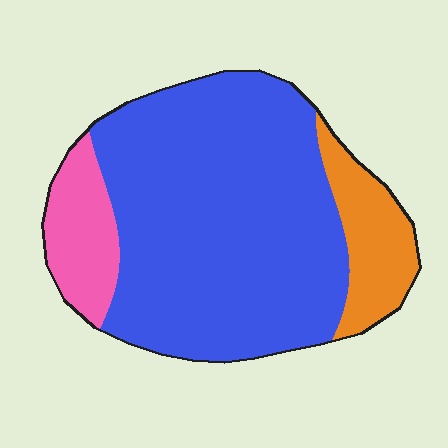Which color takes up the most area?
Blue, at roughly 75%.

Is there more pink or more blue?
Blue.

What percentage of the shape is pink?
Pink takes up about one eighth (1/8) of the shape.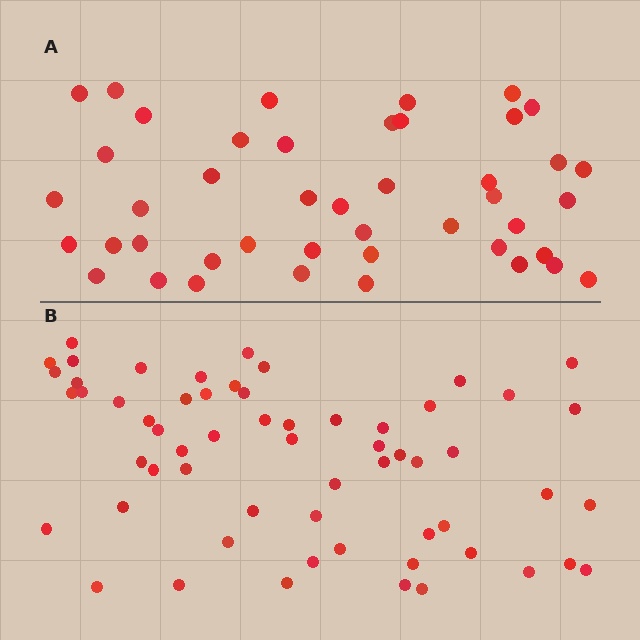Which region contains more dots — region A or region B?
Region B (the bottom region) has more dots.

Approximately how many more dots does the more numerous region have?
Region B has approximately 15 more dots than region A.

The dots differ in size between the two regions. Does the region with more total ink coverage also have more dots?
No. Region A has more total ink coverage because its dots are larger, but region B actually contains more individual dots. Total area can be misleading — the number of items is what matters here.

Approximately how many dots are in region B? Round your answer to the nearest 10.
About 60 dots.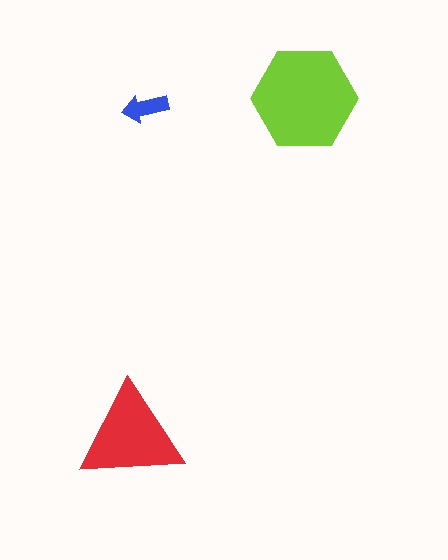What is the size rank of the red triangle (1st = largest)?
2nd.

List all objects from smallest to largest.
The blue arrow, the red triangle, the lime hexagon.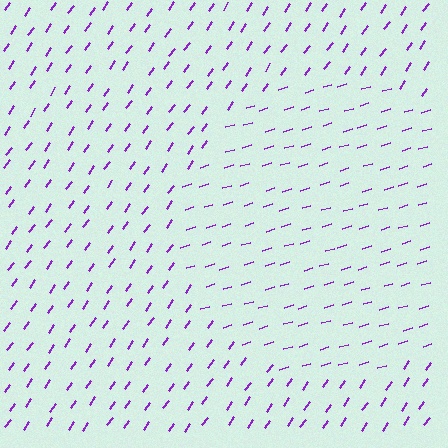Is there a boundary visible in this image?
Yes, there is a texture boundary formed by a change in line orientation.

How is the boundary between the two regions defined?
The boundary is defined purely by a change in line orientation (approximately 38 degrees difference). All lines are the same color and thickness.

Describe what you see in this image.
The image is filled with small purple line segments. A circle region in the image has lines oriented differently from the surrounding lines, creating a visible texture boundary.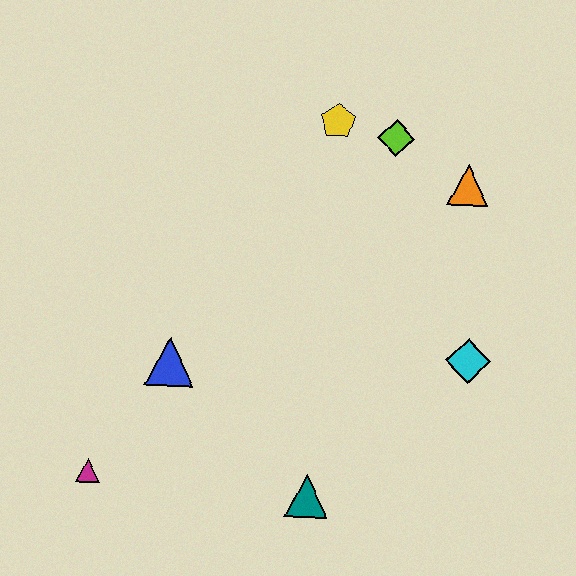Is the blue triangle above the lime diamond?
No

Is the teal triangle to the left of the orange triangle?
Yes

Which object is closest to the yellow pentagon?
The lime diamond is closest to the yellow pentagon.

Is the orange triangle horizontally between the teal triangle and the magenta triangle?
No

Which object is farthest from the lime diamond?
The magenta triangle is farthest from the lime diamond.